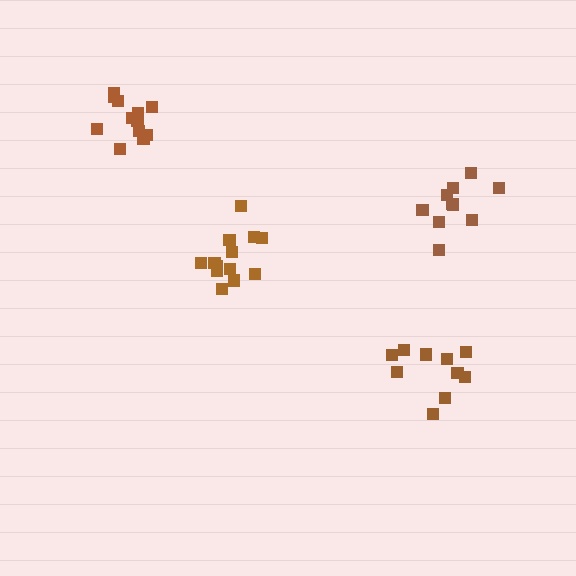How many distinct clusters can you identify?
There are 4 distinct clusters.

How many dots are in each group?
Group 1: 10 dots, Group 2: 13 dots, Group 3: 12 dots, Group 4: 10 dots (45 total).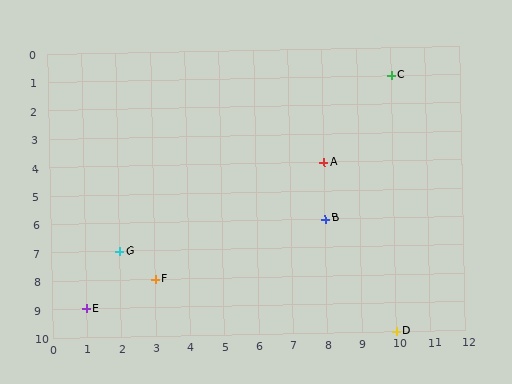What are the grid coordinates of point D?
Point D is at grid coordinates (10, 10).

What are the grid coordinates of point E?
Point E is at grid coordinates (1, 9).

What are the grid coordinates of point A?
Point A is at grid coordinates (8, 4).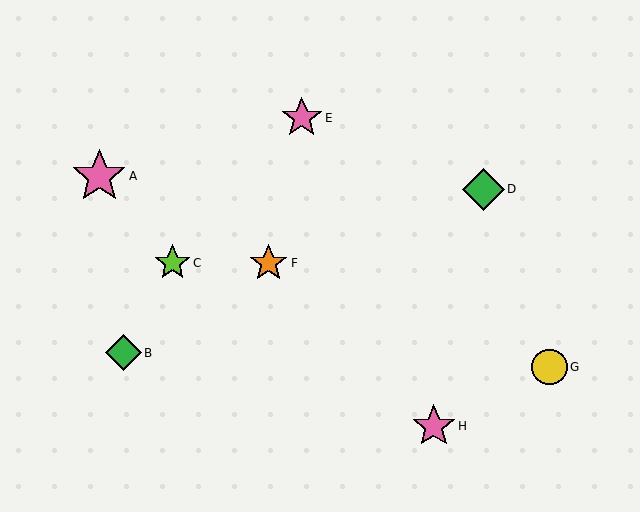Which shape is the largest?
The pink star (labeled A) is the largest.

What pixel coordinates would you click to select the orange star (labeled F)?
Click at (269, 263) to select the orange star F.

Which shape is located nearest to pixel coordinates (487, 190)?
The green diamond (labeled D) at (483, 189) is nearest to that location.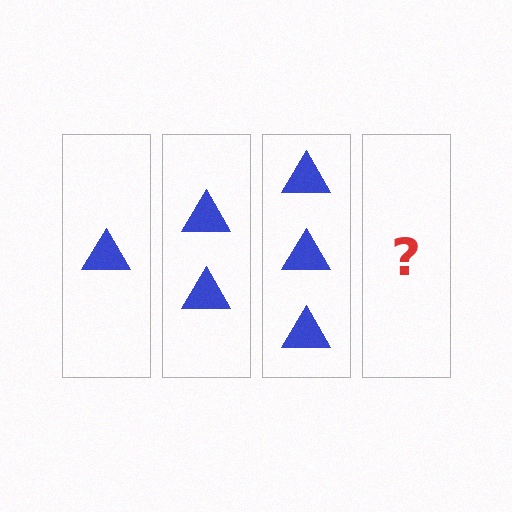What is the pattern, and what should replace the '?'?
The pattern is that each step adds one more triangle. The '?' should be 4 triangles.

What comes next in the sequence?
The next element should be 4 triangles.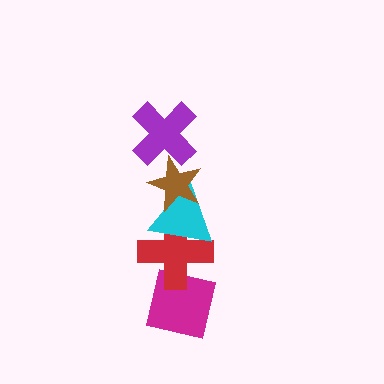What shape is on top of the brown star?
The purple cross is on top of the brown star.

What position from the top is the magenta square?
The magenta square is 5th from the top.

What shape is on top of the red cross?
The cyan triangle is on top of the red cross.